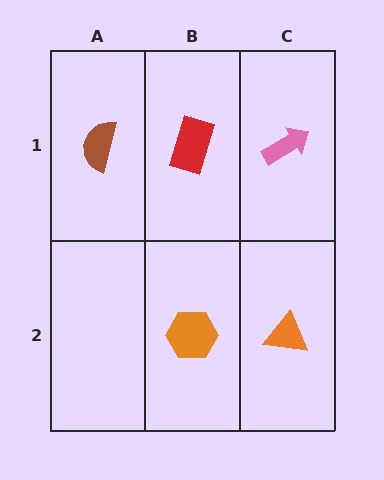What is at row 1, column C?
A pink arrow.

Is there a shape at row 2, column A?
No, that cell is empty.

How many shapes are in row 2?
2 shapes.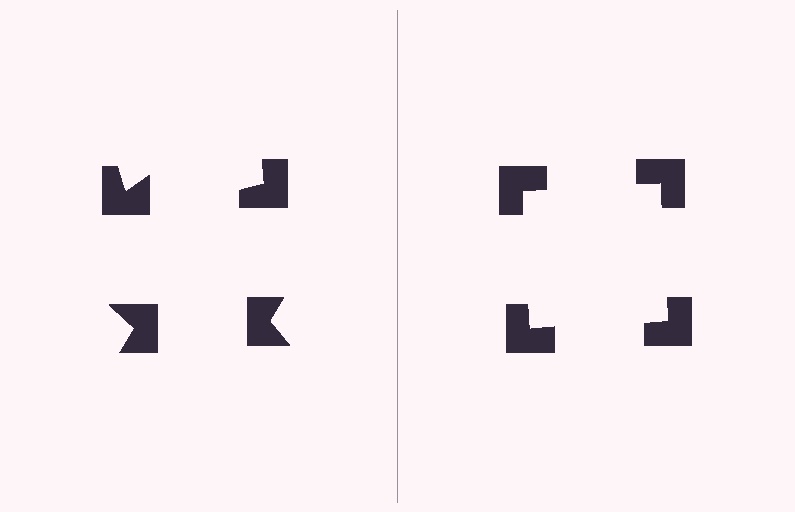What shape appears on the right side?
An illusory square.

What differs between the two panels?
The notched squares are positioned identically on both sides; only the wedge orientations differ. On the right they align to a square; on the left they are misaligned.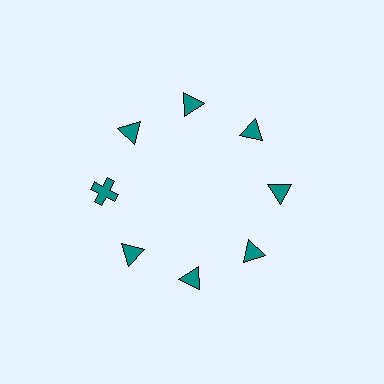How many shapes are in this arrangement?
There are 8 shapes arranged in a ring pattern.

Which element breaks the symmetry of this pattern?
The teal cross at roughly the 9 o'clock position breaks the symmetry. All other shapes are teal triangles.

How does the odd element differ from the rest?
It has a different shape: cross instead of triangle.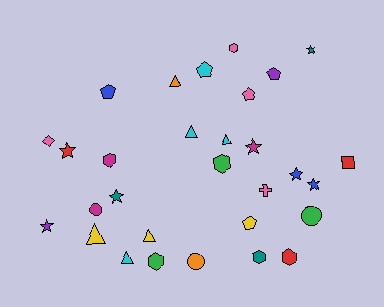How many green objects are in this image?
There are 3 green objects.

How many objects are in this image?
There are 30 objects.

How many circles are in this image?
There are 3 circles.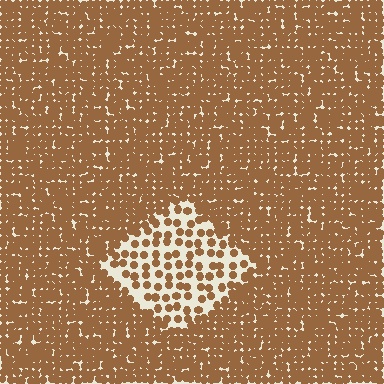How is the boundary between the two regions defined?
The boundary is defined by a change in element density (approximately 2.6x ratio). All elements are the same color, size, and shape.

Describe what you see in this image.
The image contains small brown elements arranged at two different densities. A diamond-shaped region is visible where the elements are less densely packed than the surrounding area.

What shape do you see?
I see a diamond.